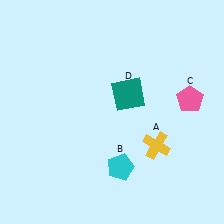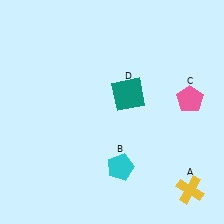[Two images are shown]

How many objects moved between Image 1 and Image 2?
1 object moved between the two images.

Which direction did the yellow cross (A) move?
The yellow cross (A) moved down.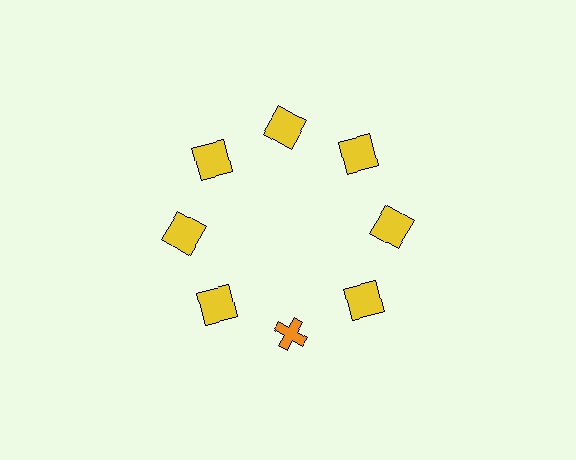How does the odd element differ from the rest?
It differs in both color (orange instead of yellow) and shape (cross instead of square).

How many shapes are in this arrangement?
There are 8 shapes arranged in a ring pattern.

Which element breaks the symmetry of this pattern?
The orange cross at roughly the 6 o'clock position breaks the symmetry. All other shapes are yellow squares.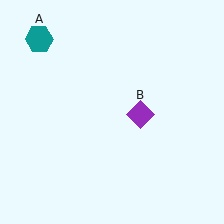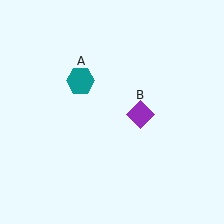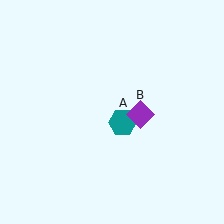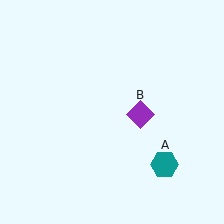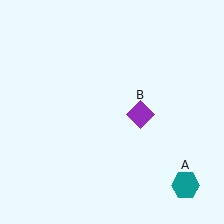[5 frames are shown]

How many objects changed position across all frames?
1 object changed position: teal hexagon (object A).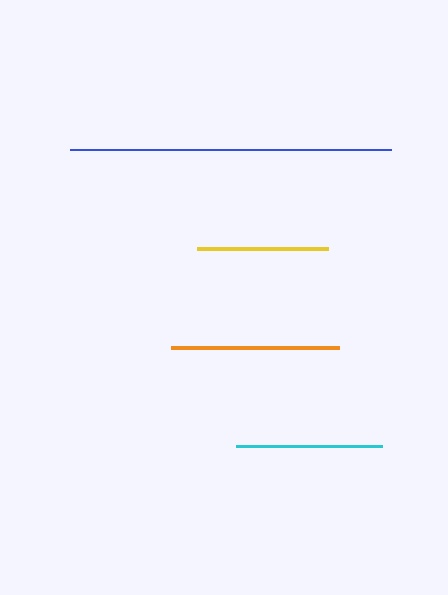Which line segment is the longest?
The blue line is the longest at approximately 321 pixels.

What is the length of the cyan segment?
The cyan segment is approximately 146 pixels long.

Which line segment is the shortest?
The yellow line is the shortest at approximately 130 pixels.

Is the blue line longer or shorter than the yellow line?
The blue line is longer than the yellow line.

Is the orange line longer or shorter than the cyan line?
The orange line is longer than the cyan line.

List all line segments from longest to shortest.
From longest to shortest: blue, orange, cyan, yellow.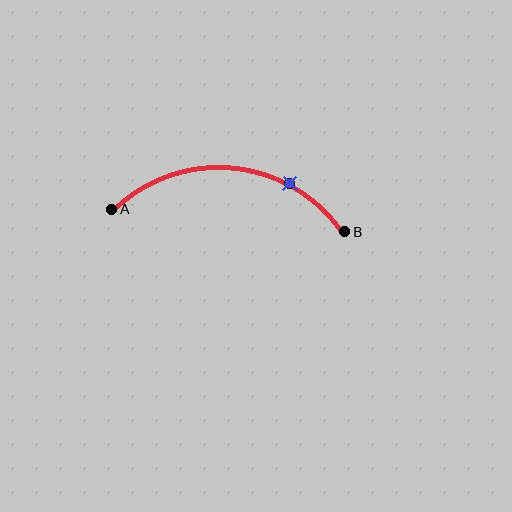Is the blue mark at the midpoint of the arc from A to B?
No. The blue mark lies on the arc but is closer to endpoint B. The arc midpoint would be at the point on the curve equidistant along the arc from both A and B.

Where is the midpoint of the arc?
The arc midpoint is the point on the curve farthest from the straight line joining A and B. It sits above that line.